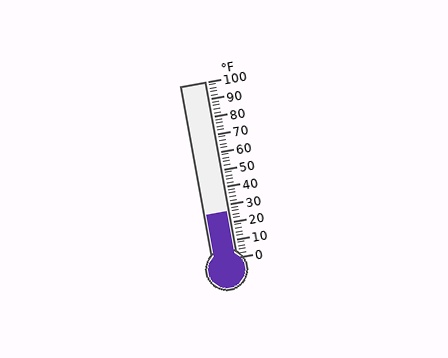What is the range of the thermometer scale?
The thermometer scale ranges from 0°F to 100°F.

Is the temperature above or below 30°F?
The temperature is below 30°F.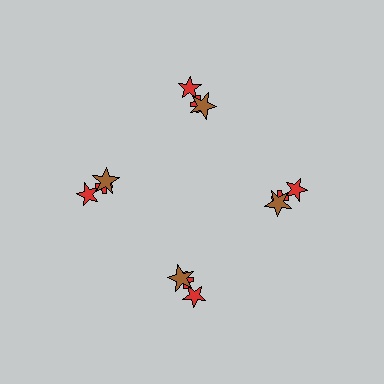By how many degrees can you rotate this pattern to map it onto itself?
The pattern maps onto itself every 90 degrees of rotation.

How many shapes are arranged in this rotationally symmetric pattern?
There are 12 shapes, arranged in 4 groups of 3.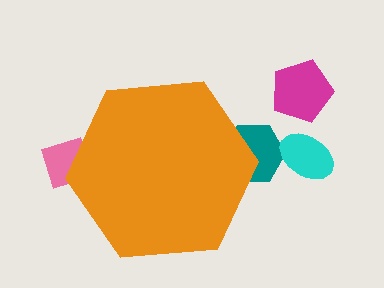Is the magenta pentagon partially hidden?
No, the magenta pentagon is fully visible.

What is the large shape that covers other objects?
An orange hexagon.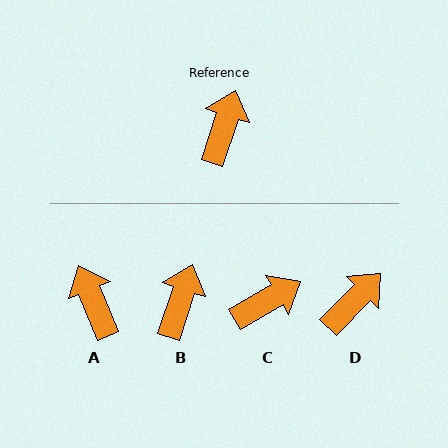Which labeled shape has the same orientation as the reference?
B.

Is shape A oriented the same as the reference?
No, it is off by about 41 degrees.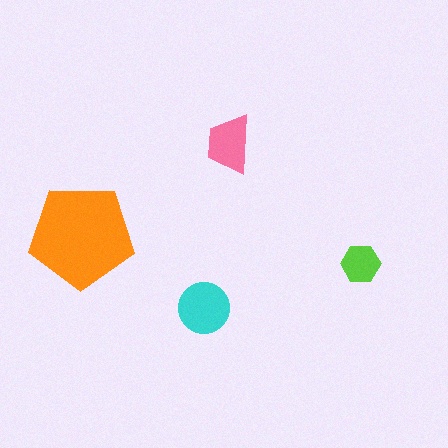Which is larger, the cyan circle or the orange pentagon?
The orange pentagon.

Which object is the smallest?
The lime hexagon.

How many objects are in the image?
There are 4 objects in the image.